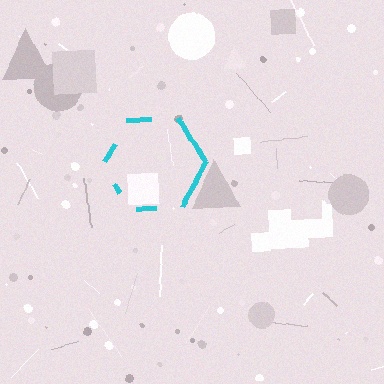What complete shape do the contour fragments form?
The contour fragments form a hexagon.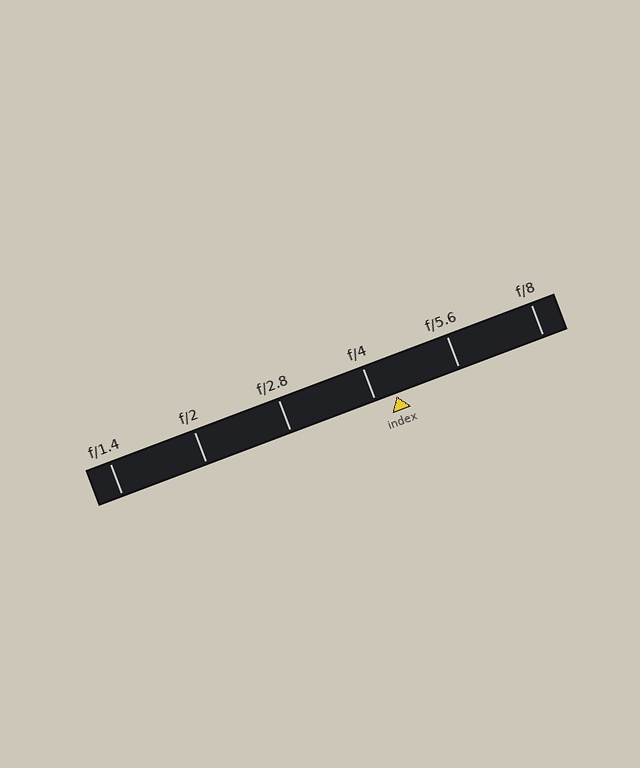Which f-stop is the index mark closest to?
The index mark is closest to f/4.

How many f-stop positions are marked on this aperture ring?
There are 6 f-stop positions marked.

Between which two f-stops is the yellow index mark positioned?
The index mark is between f/4 and f/5.6.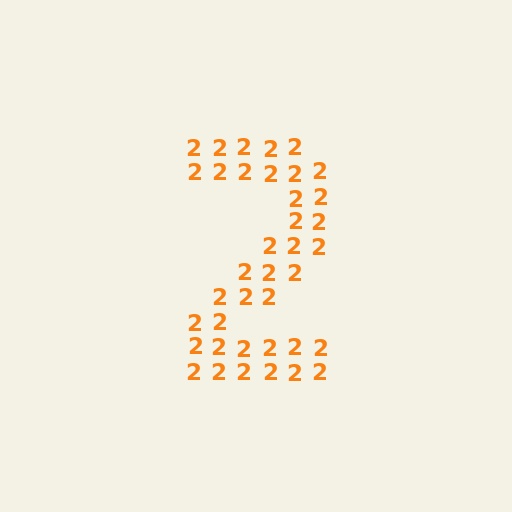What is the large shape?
The large shape is the digit 2.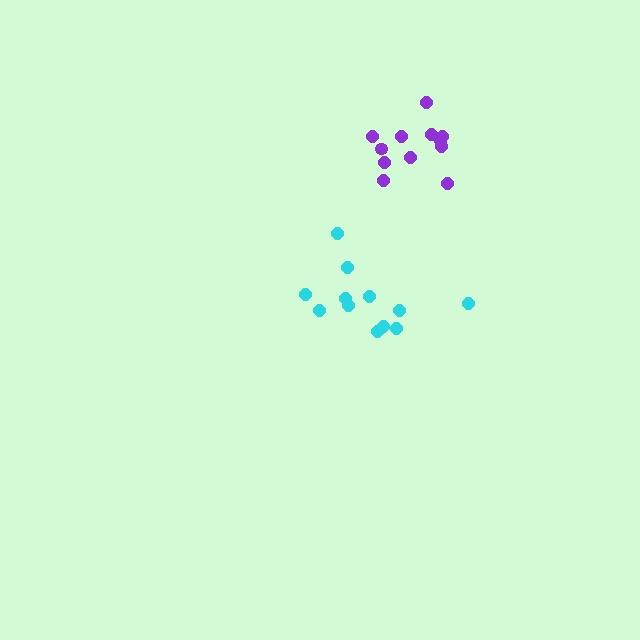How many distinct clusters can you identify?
There are 2 distinct clusters.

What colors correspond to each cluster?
The clusters are colored: purple, cyan.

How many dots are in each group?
Group 1: 12 dots, Group 2: 12 dots (24 total).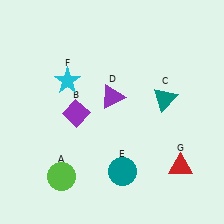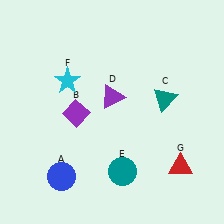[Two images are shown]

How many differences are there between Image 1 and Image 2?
There is 1 difference between the two images.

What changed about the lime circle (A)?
In Image 1, A is lime. In Image 2, it changed to blue.